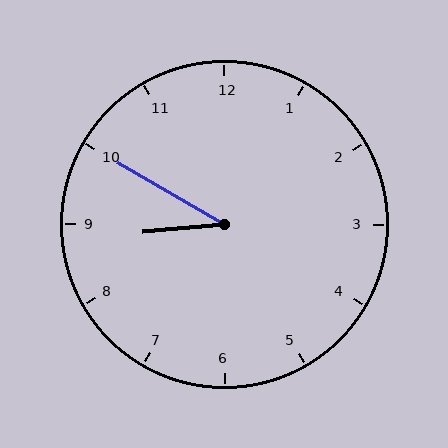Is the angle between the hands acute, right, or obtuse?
It is acute.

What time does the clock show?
8:50.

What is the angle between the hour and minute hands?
Approximately 35 degrees.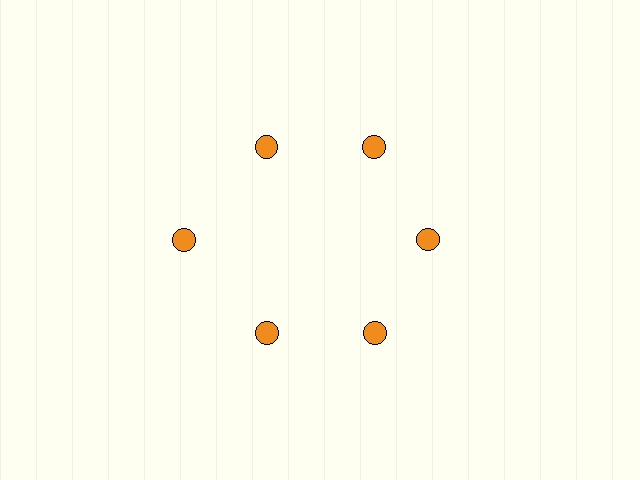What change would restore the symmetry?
The symmetry would be restored by moving it inward, back onto the ring so that all 6 circles sit at equal angles and equal distance from the center.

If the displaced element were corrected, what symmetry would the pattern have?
It would have 6-fold rotational symmetry — the pattern would map onto itself every 60 degrees.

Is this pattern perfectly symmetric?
No. The 6 orange circles are arranged in a ring, but one element near the 9 o'clock position is pushed outward from the center, breaking the 6-fold rotational symmetry.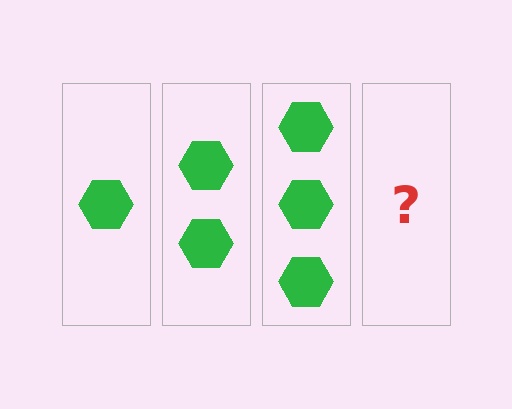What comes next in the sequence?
The next element should be 4 hexagons.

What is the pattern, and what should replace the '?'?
The pattern is that each step adds one more hexagon. The '?' should be 4 hexagons.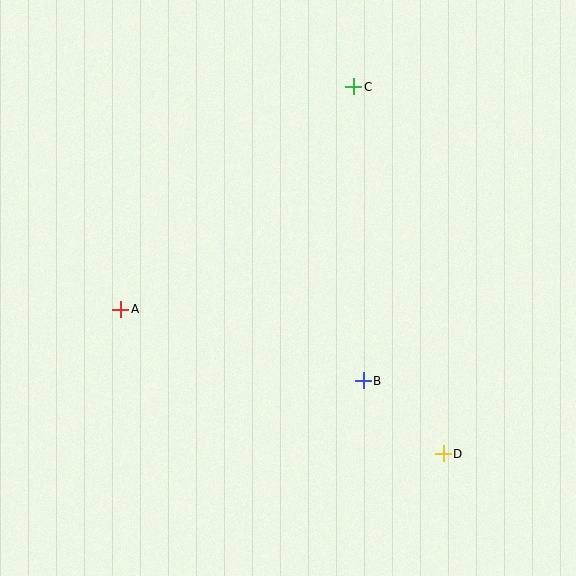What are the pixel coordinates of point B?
Point B is at (363, 381).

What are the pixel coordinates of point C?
Point C is at (354, 87).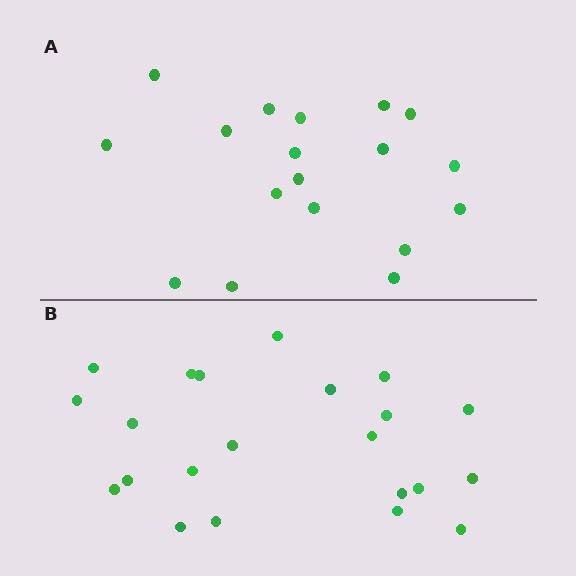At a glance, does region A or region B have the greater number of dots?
Region B (the bottom region) has more dots.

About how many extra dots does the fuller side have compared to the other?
Region B has about 4 more dots than region A.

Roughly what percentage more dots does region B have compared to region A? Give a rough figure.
About 20% more.